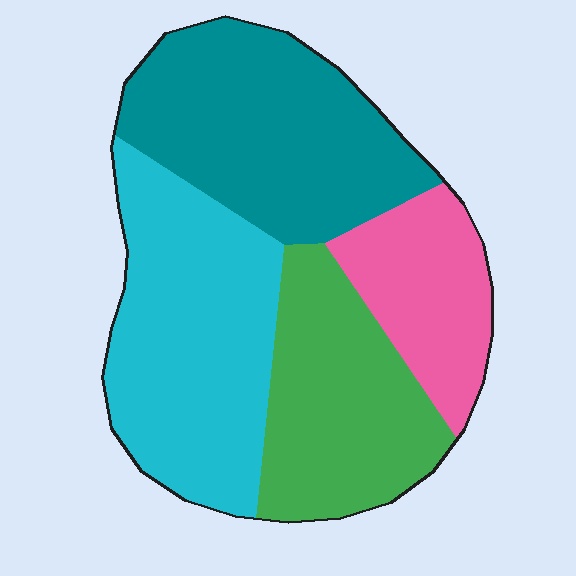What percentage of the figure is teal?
Teal covers roughly 30% of the figure.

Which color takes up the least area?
Pink, at roughly 15%.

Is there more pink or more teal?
Teal.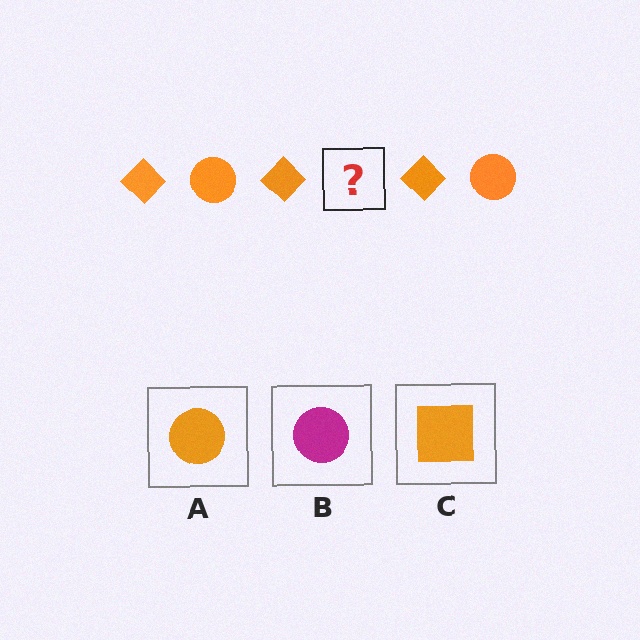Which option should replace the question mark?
Option A.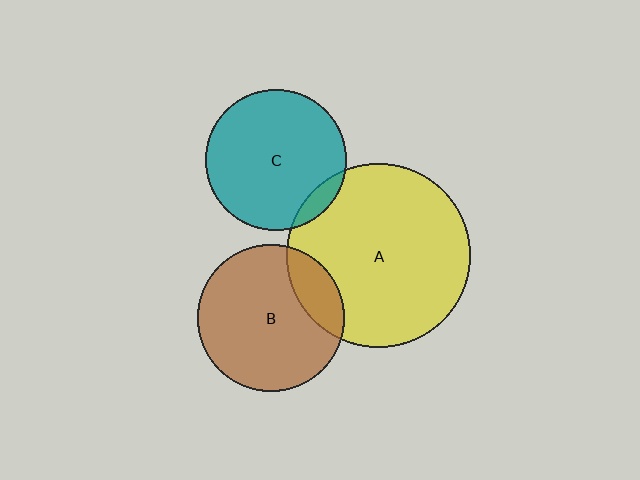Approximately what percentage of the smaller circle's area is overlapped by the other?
Approximately 20%.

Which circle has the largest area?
Circle A (yellow).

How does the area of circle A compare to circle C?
Approximately 1.7 times.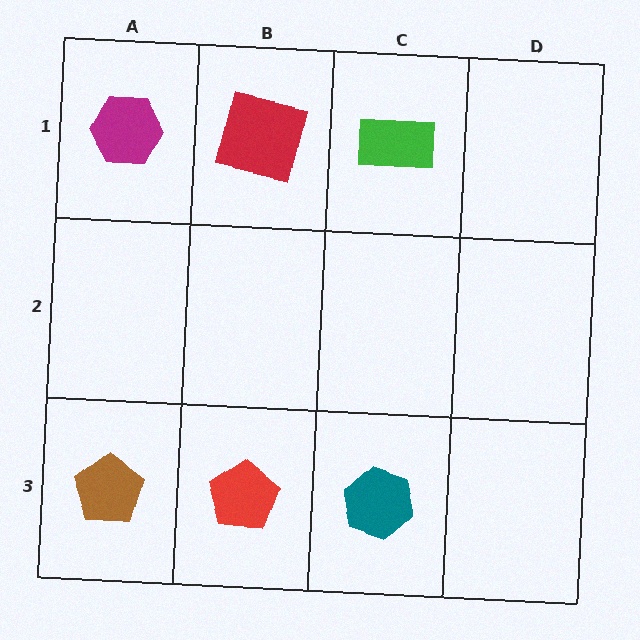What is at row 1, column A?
A magenta hexagon.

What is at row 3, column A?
A brown pentagon.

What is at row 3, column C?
A teal hexagon.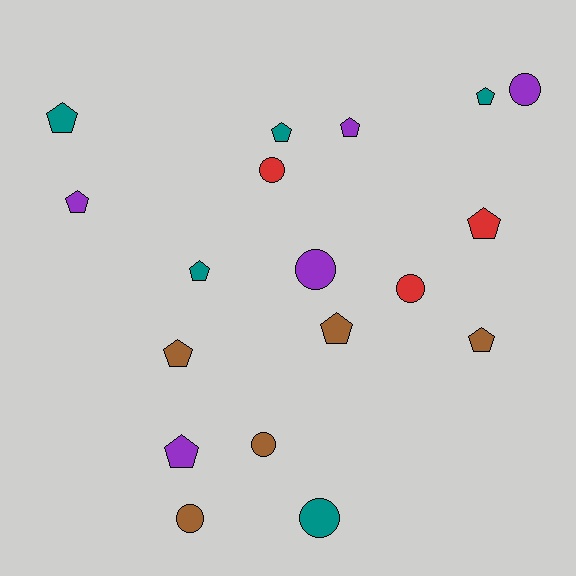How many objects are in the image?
There are 18 objects.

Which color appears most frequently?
Teal, with 5 objects.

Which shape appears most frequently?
Pentagon, with 11 objects.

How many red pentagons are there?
There is 1 red pentagon.